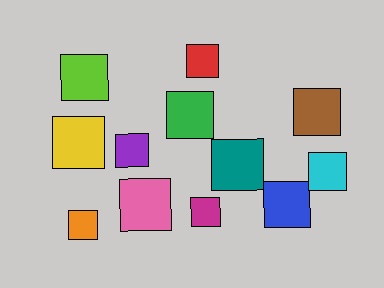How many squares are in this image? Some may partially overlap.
There are 12 squares.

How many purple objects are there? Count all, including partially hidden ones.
There is 1 purple object.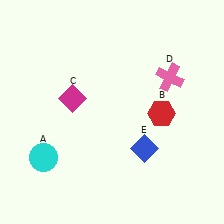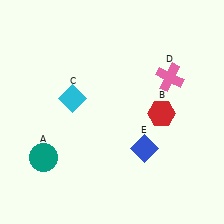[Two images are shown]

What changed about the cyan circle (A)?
In Image 1, A is cyan. In Image 2, it changed to teal.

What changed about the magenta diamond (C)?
In Image 1, C is magenta. In Image 2, it changed to cyan.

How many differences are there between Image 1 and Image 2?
There are 2 differences between the two images.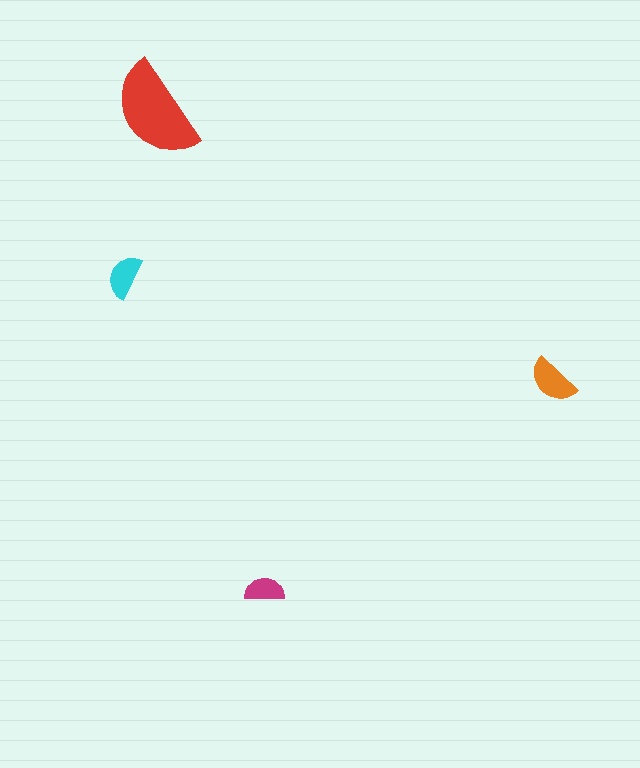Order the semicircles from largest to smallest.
the red one, the orange one, the cyan one, the magenta one.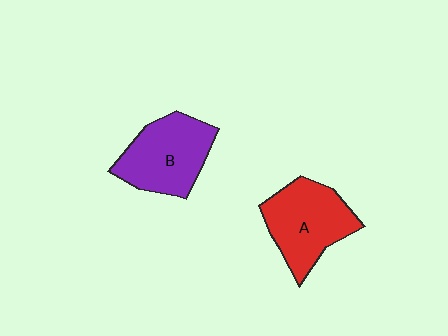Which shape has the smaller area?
Shape B (purple).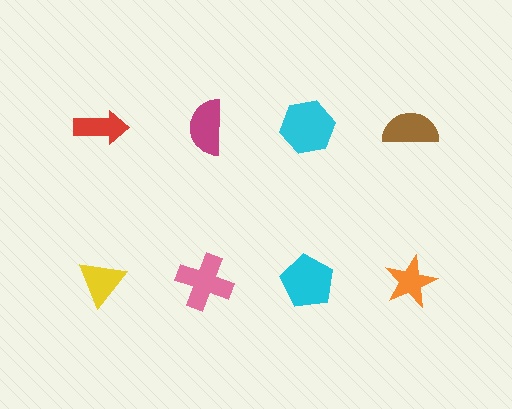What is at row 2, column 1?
A yellow triangle.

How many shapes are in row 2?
4 shapes.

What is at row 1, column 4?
A brown semicircle.